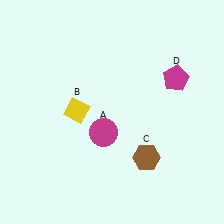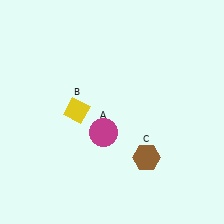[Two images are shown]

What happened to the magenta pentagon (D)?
The magenta pentagon (D) was removed in Image 2. It was in the top-right area of Image 1.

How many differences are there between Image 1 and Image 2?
There is 1 difference between the two images.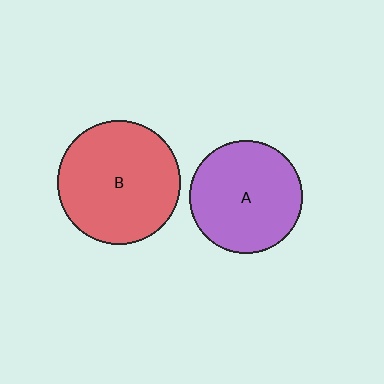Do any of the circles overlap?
No, none of the circles overlap.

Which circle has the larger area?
Circle B (red).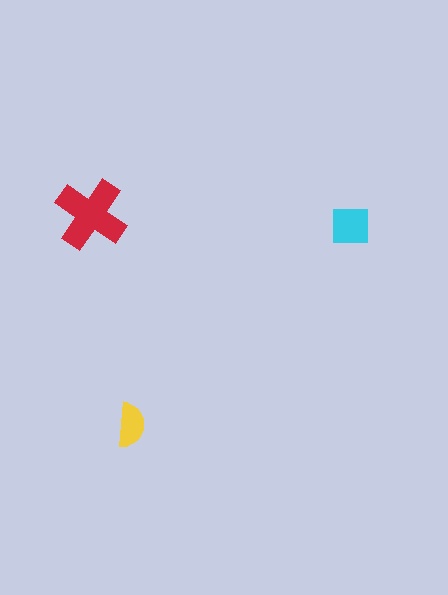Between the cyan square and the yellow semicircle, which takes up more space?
The cyan square.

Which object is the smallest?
The yellow semicircle.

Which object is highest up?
The red cross is topmost.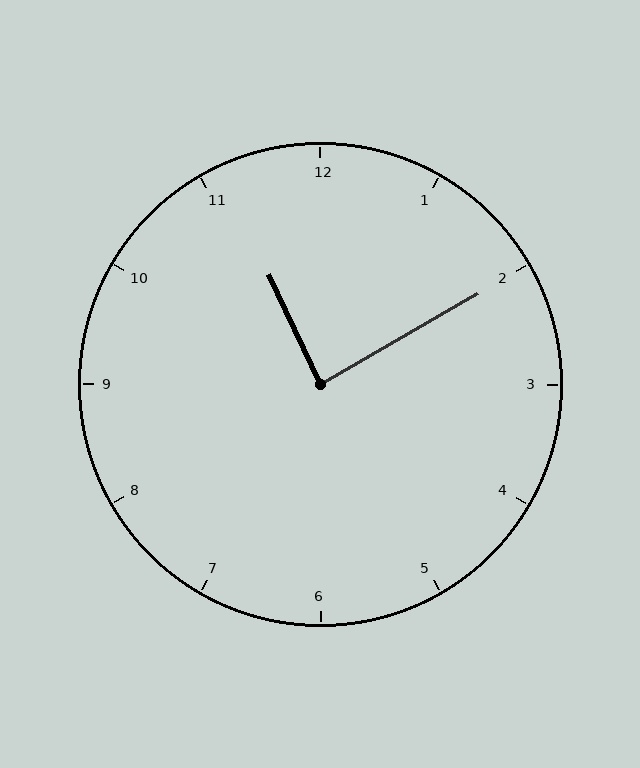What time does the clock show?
11:10.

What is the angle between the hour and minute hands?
Approximately 85 degrees.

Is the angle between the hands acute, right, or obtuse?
It is right.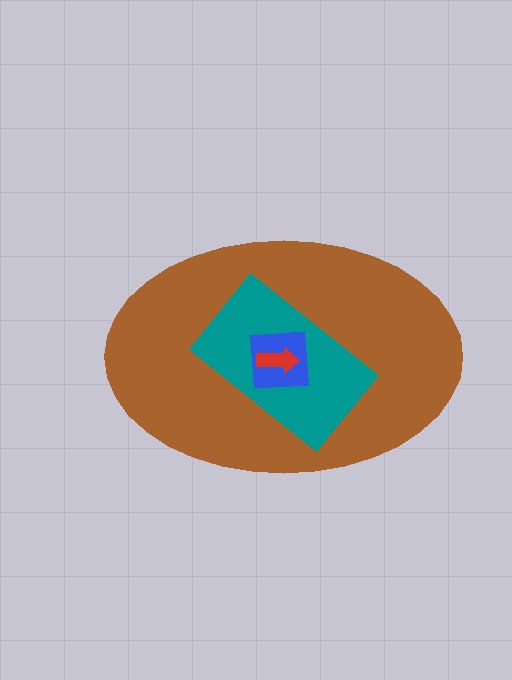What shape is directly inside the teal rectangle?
The blue square.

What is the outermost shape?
The brown ellipse.